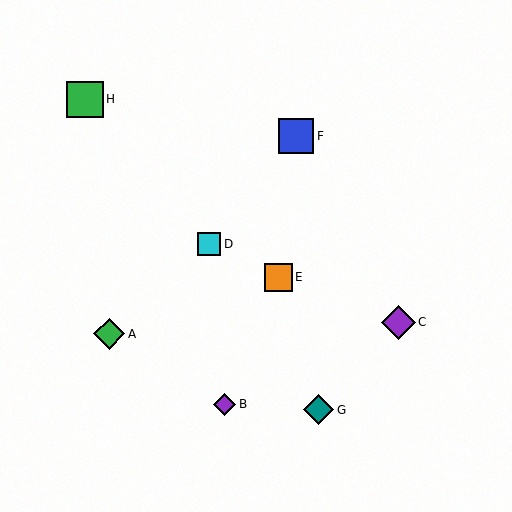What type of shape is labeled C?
Shape C is a purple diamond.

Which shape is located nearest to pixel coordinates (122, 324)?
The green diamond (labeled A) at (109, 334) is nearest to that location.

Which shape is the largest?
The green square (labeled H) is the largest.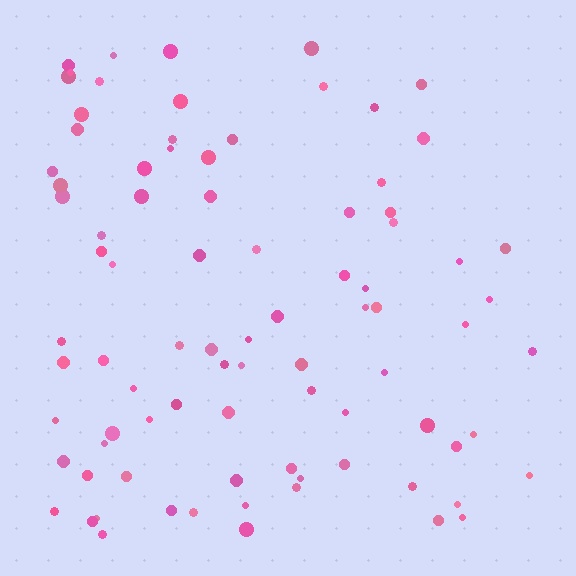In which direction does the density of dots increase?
From right to left, with the left side densest.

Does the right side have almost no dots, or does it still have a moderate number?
Still a moderate number, just noticeably fewer than the left.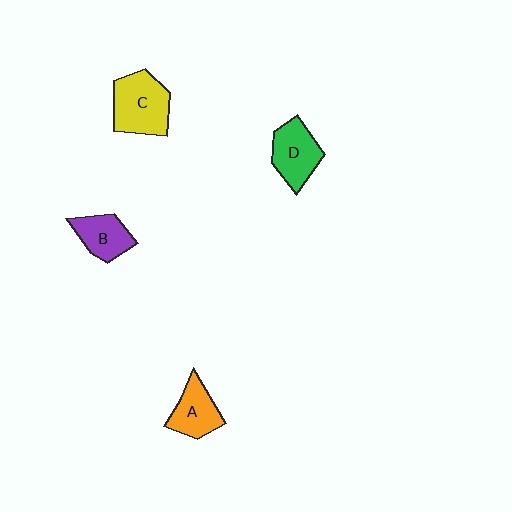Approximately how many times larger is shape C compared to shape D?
Approximately 1.3 times.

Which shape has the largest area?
Shape C (yellow).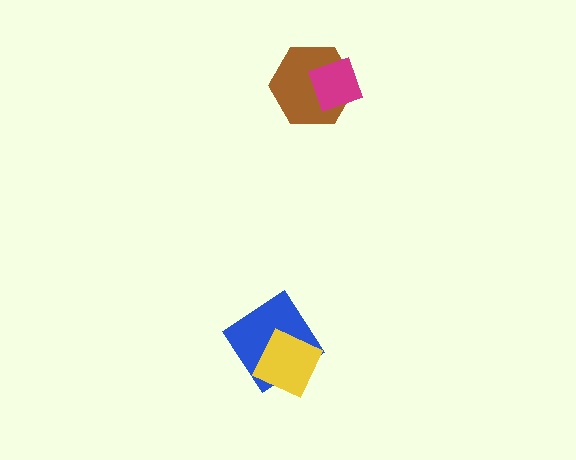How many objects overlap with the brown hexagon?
1 object overlaps with the brown hexagon.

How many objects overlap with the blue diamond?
1 object overlaps with the blue diamond.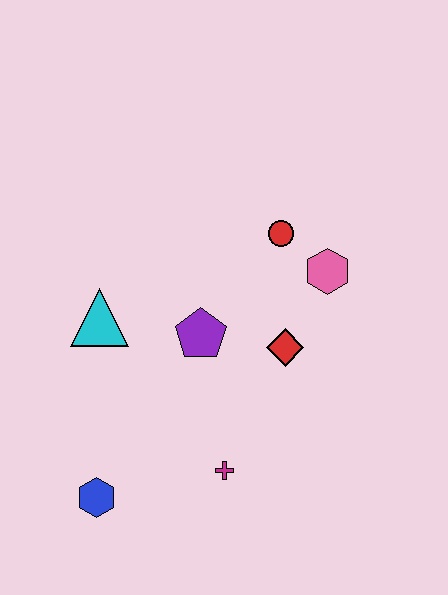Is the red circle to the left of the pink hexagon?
Yes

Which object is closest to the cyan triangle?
The purple pentagon is closest to the cyan triangle.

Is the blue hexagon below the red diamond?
Yes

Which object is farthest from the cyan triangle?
The pink hexagon is farthest from the cyan triangle.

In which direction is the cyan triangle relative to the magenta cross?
The cyan triangle is above the magenta cross.